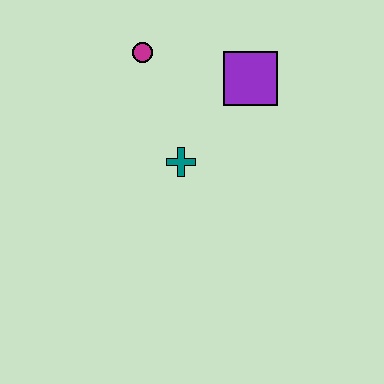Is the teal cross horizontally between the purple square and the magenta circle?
Yes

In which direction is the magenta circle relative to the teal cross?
The magenta circle is above the teal cross.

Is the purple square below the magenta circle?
Yes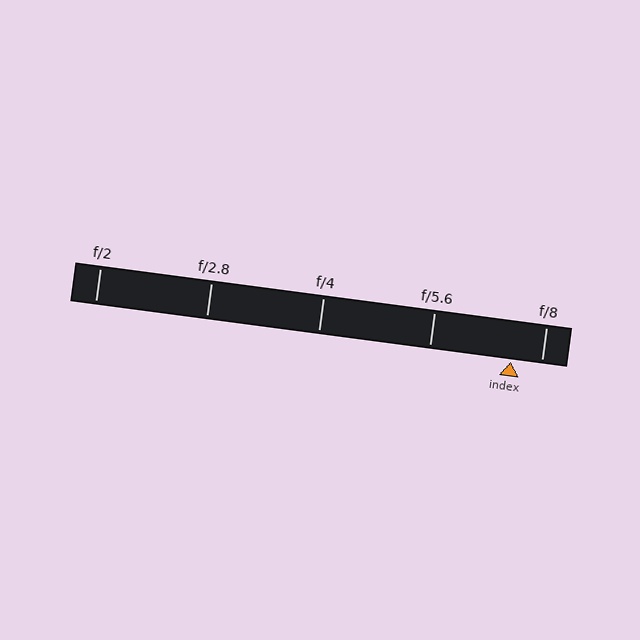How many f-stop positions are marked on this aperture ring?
There are 5 f-stop positions marked.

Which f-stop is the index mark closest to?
The index mark is closest to f/8.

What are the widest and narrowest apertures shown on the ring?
The widest aperture shown is f/2 and the narrowest is f/8.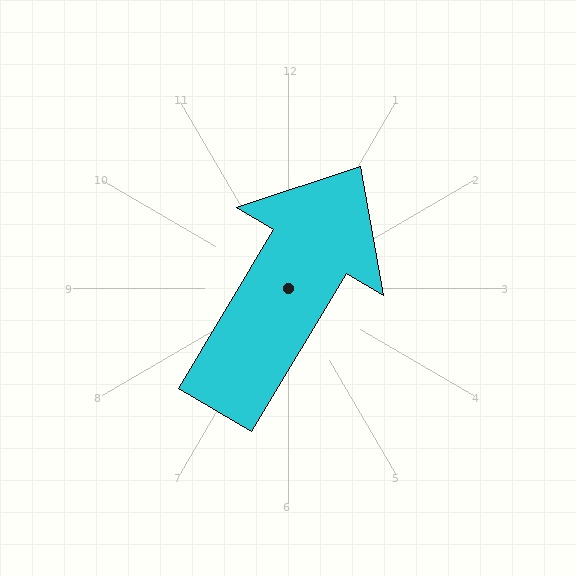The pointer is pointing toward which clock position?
Roughly 1 o'clock.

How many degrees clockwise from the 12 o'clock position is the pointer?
Approximately 31 degrees.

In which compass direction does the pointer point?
Northeast.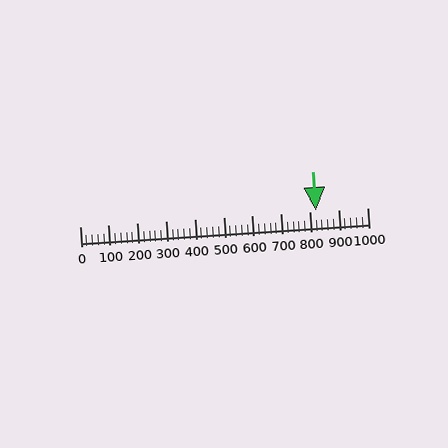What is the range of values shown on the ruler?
The ruler shows values from 0 to 1000.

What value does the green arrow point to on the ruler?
The green arrow points to approximately 820.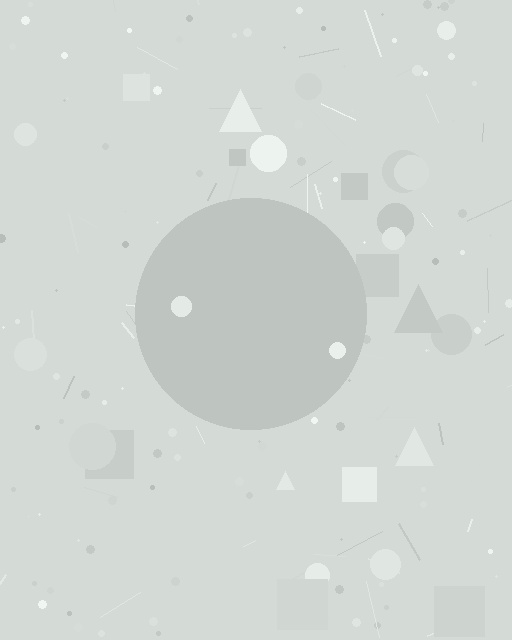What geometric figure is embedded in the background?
A circle is embedded in the background.